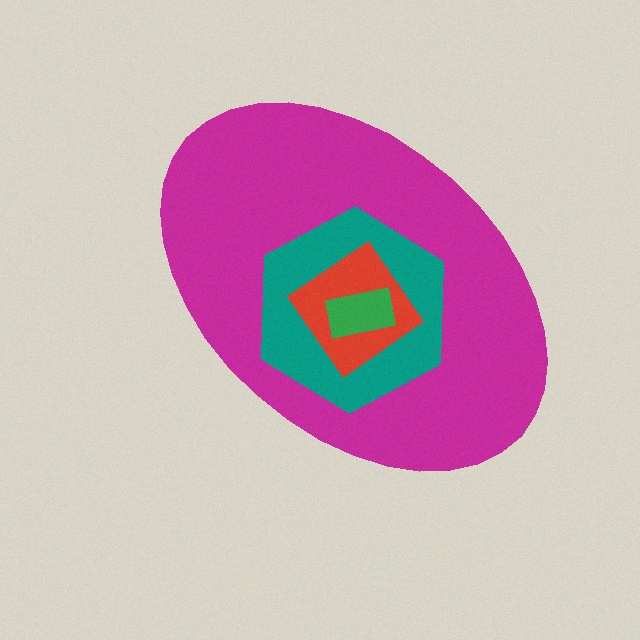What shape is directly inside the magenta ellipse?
The teal hexagon.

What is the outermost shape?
The magenta ellipse.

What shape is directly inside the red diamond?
The green rectangle.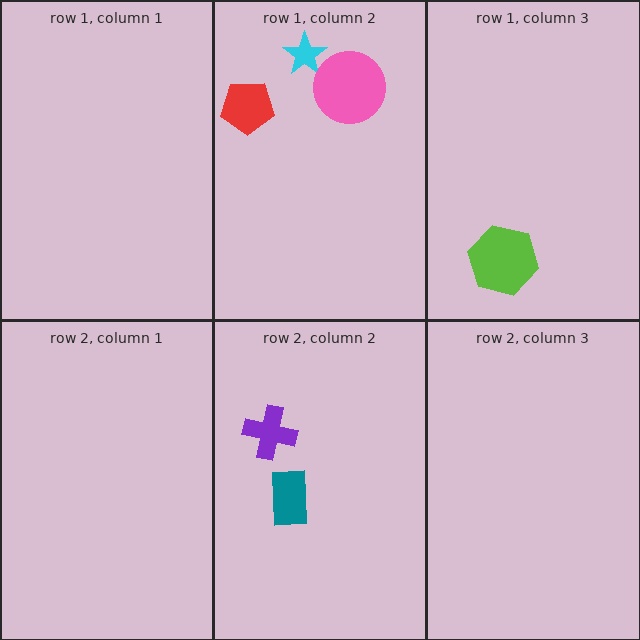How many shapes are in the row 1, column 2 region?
3.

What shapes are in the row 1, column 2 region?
The cyan star, the pink circle, the red pentagon.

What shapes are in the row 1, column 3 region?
The lime hexagon.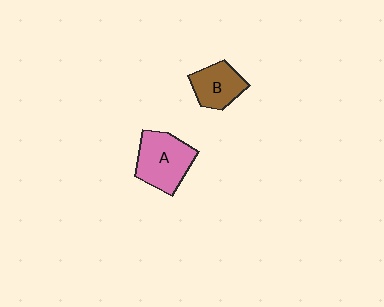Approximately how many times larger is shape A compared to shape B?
Approximately 1.4 times.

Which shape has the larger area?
Shape A (pink).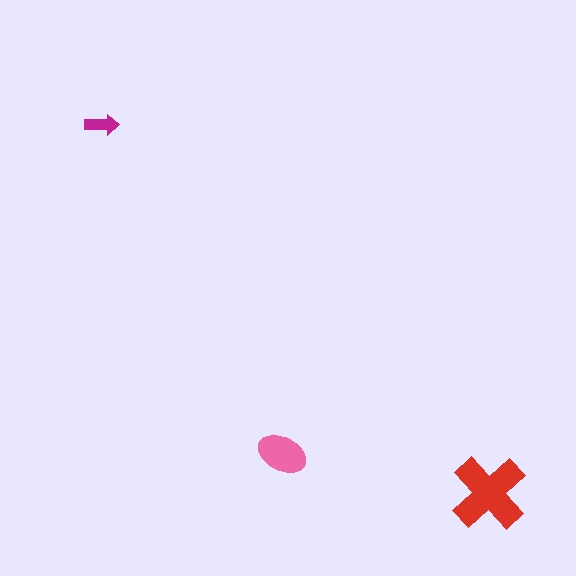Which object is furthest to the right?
The red cross is rightmost.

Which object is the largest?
The red cross.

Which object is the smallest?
The magenta arrow.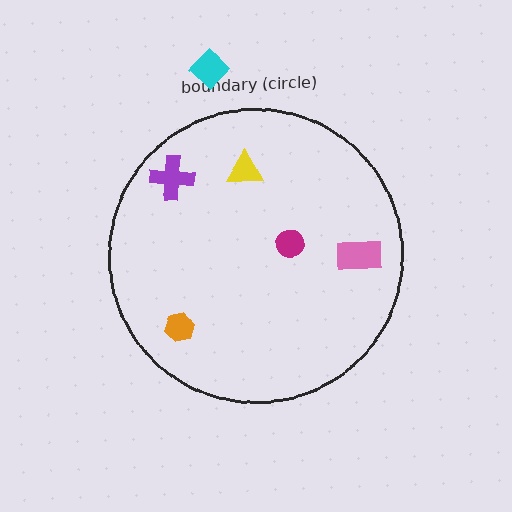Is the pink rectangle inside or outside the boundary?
Inside.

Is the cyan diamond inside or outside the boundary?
Outside.